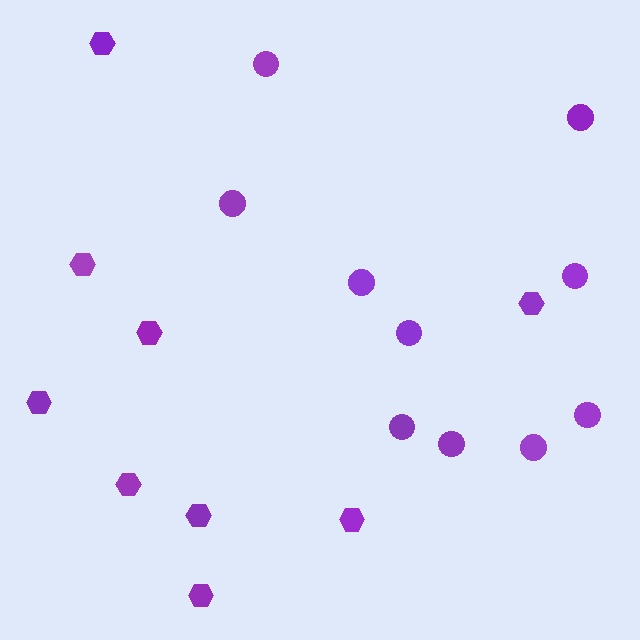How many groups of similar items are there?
There are 2 groups: one group of circles (10) and one group of hexagons (9).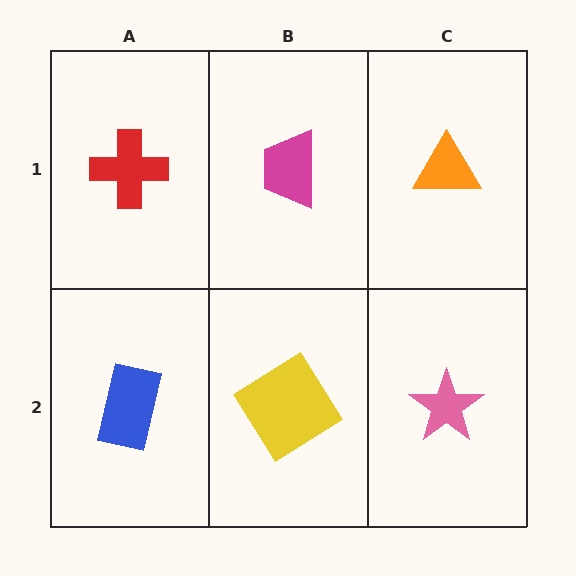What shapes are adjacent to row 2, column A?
A red cross (row 1, column A), a yellow diamond (row 2, column B).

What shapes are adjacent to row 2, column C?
An orange triangle (row 1, column C), a yellow diamond (row 2, column B).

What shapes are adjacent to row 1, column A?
A blue rectangle (row 2, column A), a magenta trapezoid (row 1, column B).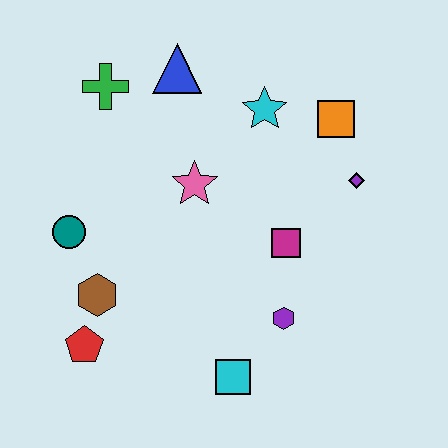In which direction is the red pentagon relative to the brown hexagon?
The red pentagon is below the brown hexagon.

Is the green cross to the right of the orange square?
No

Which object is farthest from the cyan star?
The red pentagon is farthest from the cyan star.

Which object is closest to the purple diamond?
The orange square is closest to the purple diamond.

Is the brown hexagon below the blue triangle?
Yes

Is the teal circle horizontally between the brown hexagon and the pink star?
No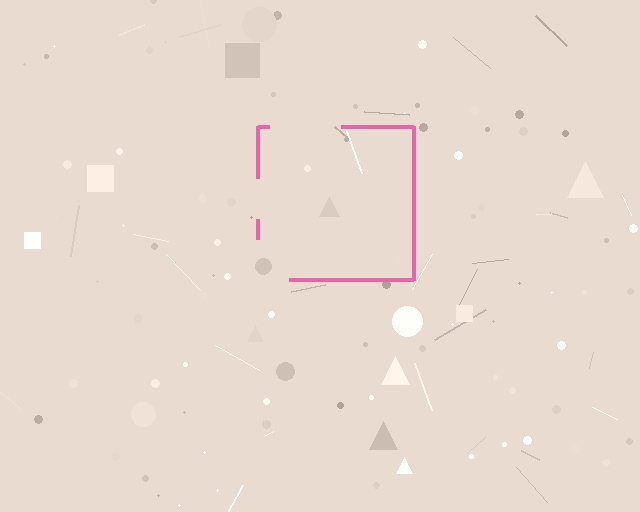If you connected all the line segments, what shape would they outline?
They would outline a square.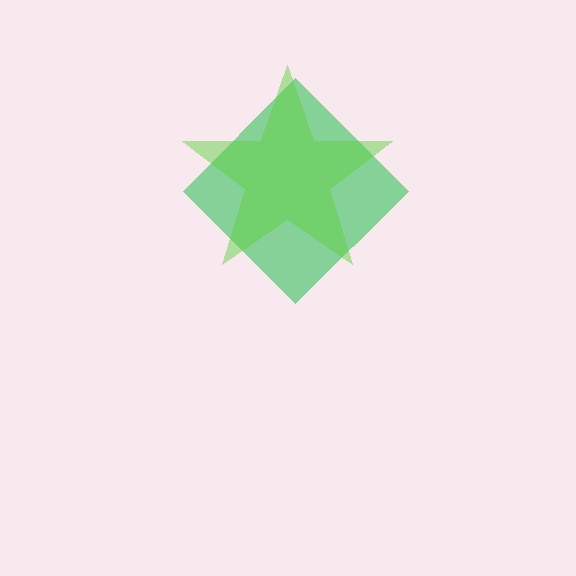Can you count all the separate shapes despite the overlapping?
Yes, there are 2 separate shapes.